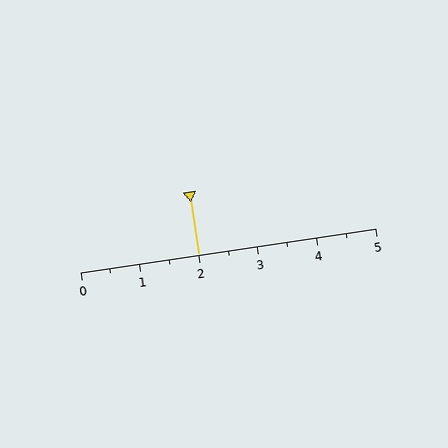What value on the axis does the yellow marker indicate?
The marker indicates approximately 2.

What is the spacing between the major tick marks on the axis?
The major ticks are spaced 1 apart.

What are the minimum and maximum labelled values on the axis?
The axis runs from 0 to 5.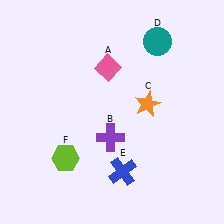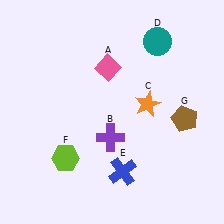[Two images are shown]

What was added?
A brown pentagon (G) was added in Image 2.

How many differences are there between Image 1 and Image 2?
There is 1 difference between the two images.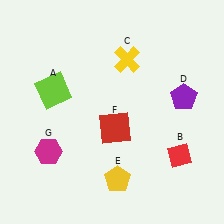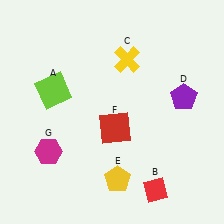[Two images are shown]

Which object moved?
The red diamond (B) moved down.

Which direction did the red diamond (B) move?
The red diamond (B) moved down.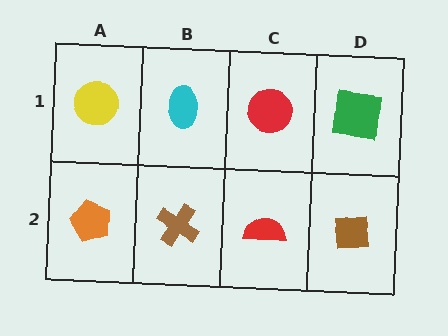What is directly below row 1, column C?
A red semicircle.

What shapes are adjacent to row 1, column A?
An orange pentagon (row 2, column A), a cyan ellipse (row 1, column B).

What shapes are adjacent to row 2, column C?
A red circle (row 1, column C), a brown cross (row 2, column B), a brown square (row 2, column D).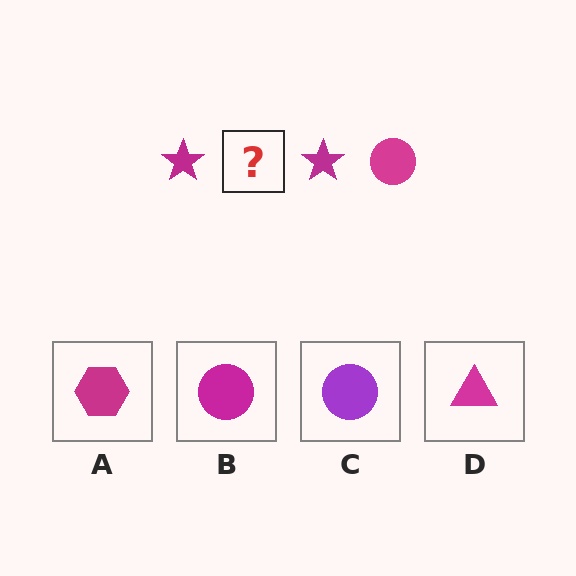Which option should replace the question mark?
Option B.